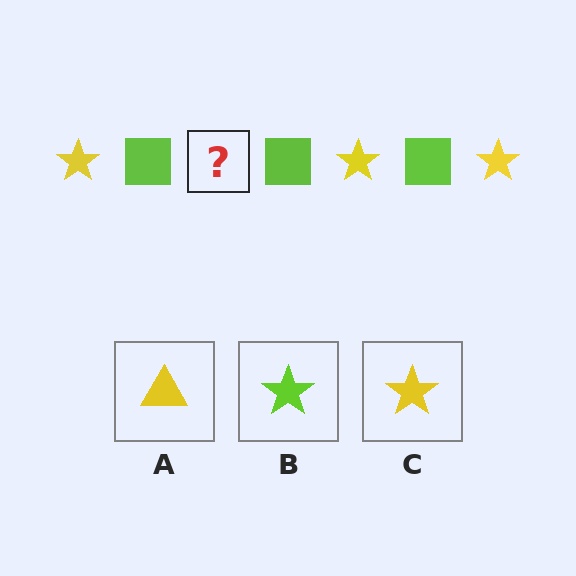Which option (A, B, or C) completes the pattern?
C.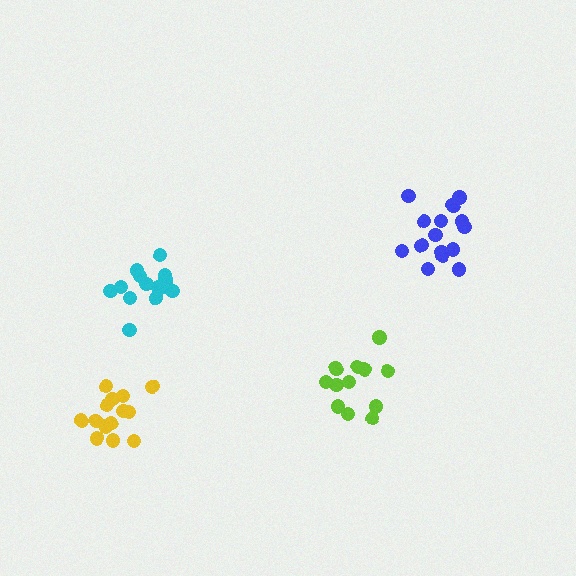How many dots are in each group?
Group 1: 12 dots, Group 2: 16 dots, Group 3: 15 dots, Group 4: 14 dots (57 total).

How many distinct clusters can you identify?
There are 4 distinct clusters.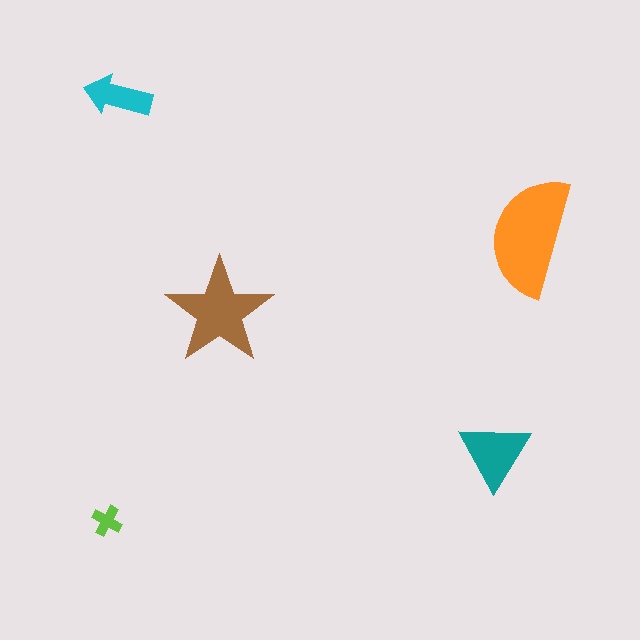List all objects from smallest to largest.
The lime cross, the cyan arrow, the teal triangle, the brown star, the orange semicircle.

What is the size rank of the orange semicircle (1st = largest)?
1st.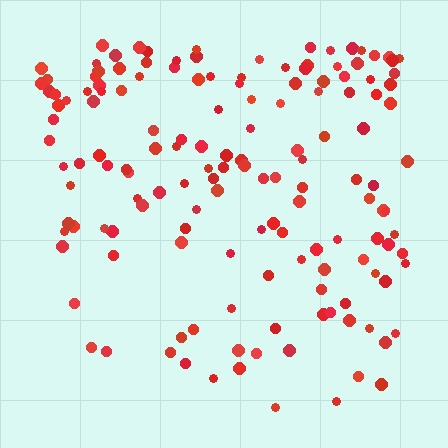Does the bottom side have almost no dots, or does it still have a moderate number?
Still a moderate number, just noticeably fewer than the top.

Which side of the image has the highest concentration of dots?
The top.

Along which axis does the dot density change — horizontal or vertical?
Vertical.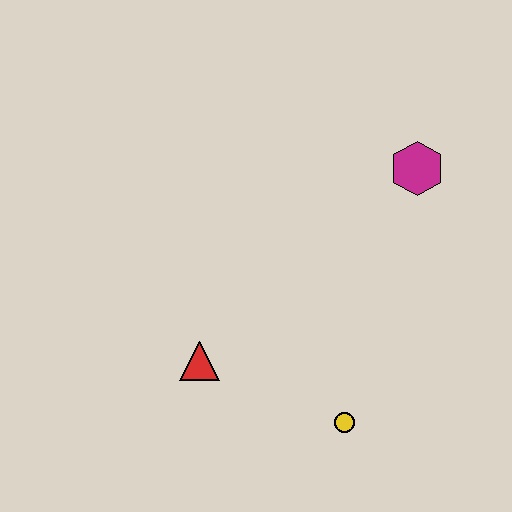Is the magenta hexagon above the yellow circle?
Yes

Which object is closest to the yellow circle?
The red triangle is closest to the yellow circle.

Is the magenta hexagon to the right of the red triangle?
Yes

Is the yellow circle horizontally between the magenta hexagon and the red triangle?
Yes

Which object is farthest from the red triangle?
The magenta hexagon is farthest from the red triangle.